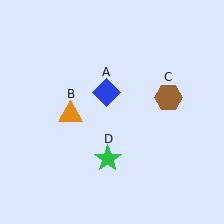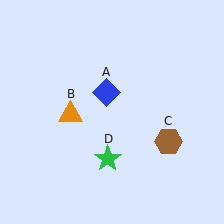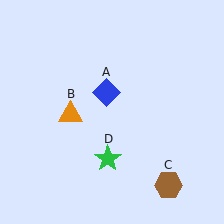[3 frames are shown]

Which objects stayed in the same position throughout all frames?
Blue diamond (object A) and orange triangle (object B) and green star (object D) remained stationary.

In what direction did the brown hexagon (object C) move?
The brown hexagon (object C) moved down.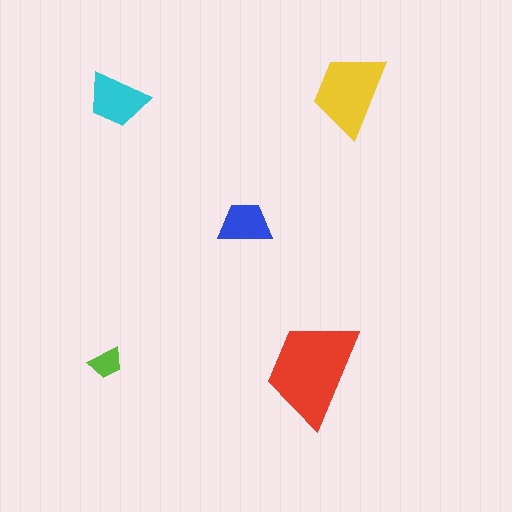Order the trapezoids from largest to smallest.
the red one, the yellow one, the cyan one, the blue one, the lime one.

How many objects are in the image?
There are 5 objects in the image.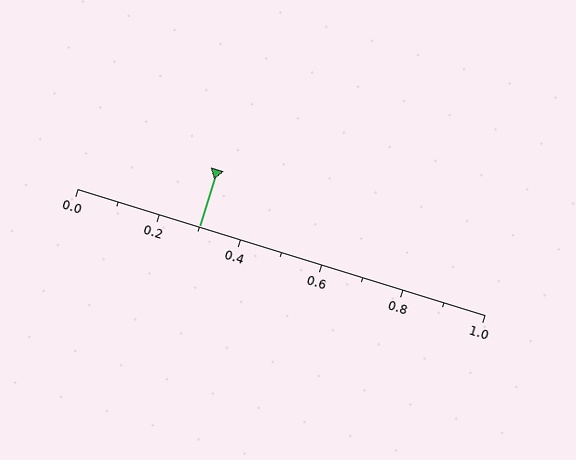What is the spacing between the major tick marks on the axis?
The major ticks are spaced 0.2 apart.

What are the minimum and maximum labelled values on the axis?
The axis runs from 0.0 to 1.0.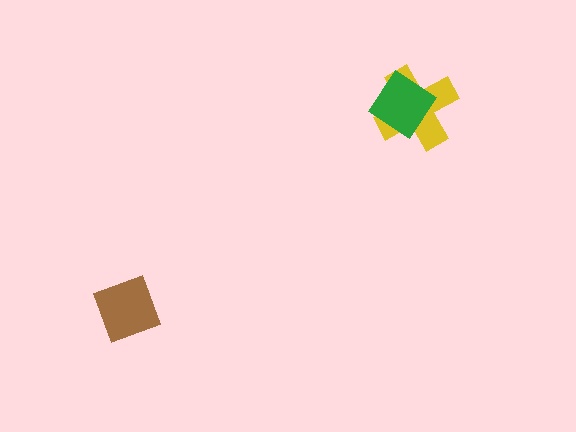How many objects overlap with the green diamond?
1 object overlaps with the green diamond.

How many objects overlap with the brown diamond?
0 objects overlap with the brown diamond.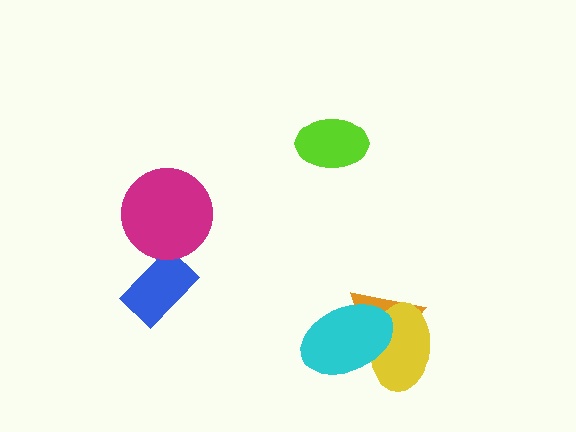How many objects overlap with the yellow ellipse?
2 objects overlap with the yellow ellipse.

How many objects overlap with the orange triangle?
2 objects overlap with the orange triangle.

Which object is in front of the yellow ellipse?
The cyan ellipse is in front of the yellow ellipse.